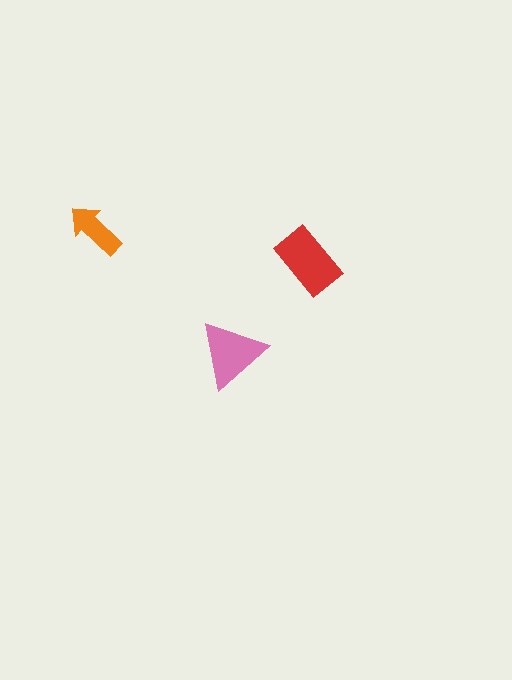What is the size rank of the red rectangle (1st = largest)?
1st.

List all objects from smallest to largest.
The orange arrow, the pink triangle, the red rectangle.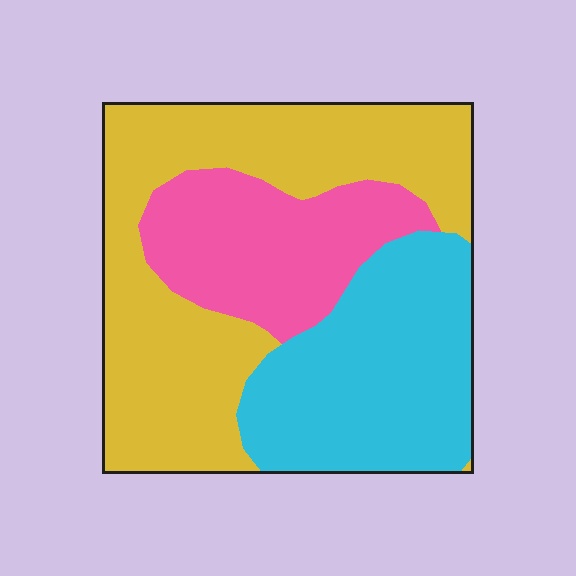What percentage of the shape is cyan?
Cyan covers about 30% of the shape.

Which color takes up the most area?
Yellow, at roughly 45%.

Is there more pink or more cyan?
Cyan.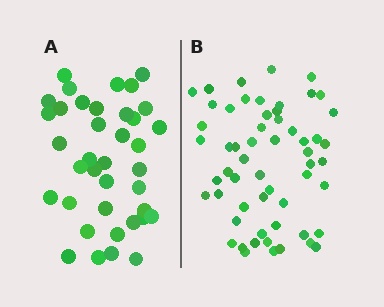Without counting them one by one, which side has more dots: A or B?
Region B (the right region) has more dots.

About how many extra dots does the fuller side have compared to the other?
Region B has approximately 20 more dots than region A.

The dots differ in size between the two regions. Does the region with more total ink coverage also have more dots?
No. Region A has more total ink coverage because its dots are larger, but region B actually contains more individual dots. Total area can be misleading — the number of items is what matters here.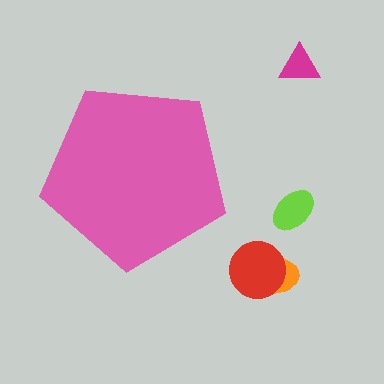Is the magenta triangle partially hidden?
No, the magenta triangle is fully visible.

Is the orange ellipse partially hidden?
No, the orange ellipse is fully visible.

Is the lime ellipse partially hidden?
No, the lime ellipse is fully visible.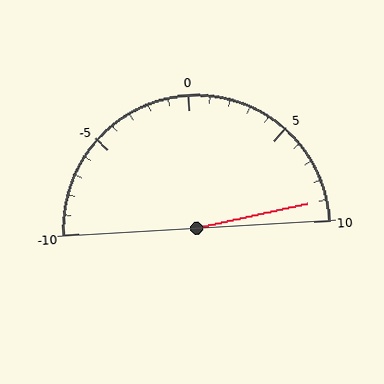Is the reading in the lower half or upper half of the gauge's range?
The reading is in the upper half of the range (-10 to 10).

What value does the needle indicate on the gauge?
The needle indicates approximately 9.